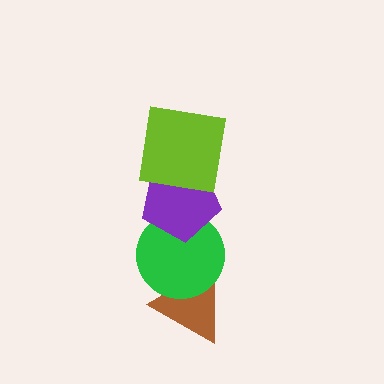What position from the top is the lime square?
The lime square is 1st from the top.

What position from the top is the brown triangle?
The brown triangle is 4th from the top.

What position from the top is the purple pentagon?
The purple pentagon is 2nd from the top.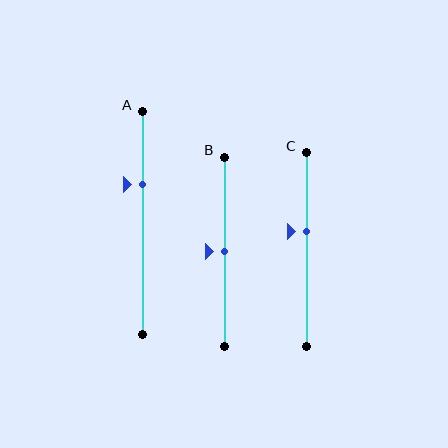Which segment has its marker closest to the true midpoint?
Segment B has its marker closest to the true midpoint.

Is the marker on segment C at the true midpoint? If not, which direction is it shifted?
No, the marker on segment C is shifted upward by about 9% of the segment length.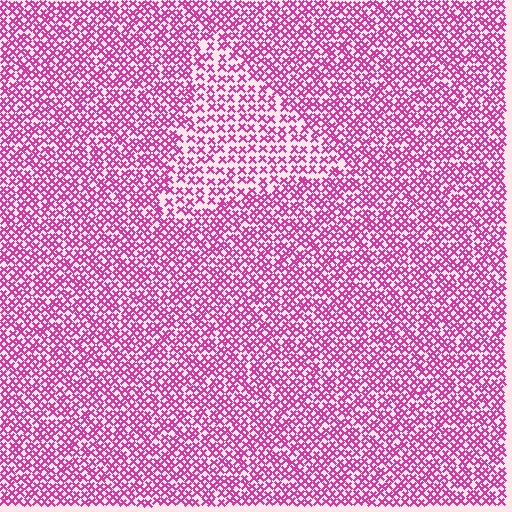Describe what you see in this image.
The image contains small magenta elements arranged at two different densities. A triangle-shaped region is visible where the elements are less densely packed than the surrounding area.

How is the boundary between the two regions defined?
The boundary is defined by a change in element density (approximately 1.6x ratio). All elements are the same color, size, and shape.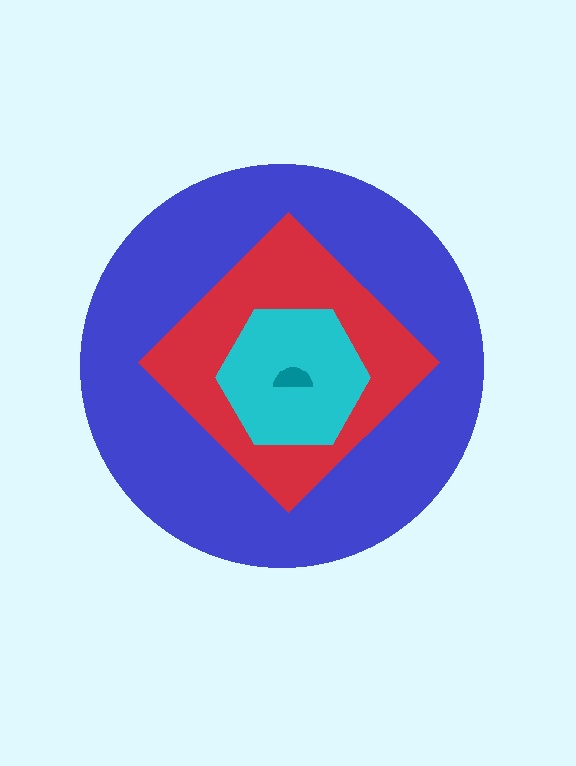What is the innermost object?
The teal semicircle.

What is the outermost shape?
The blue circle.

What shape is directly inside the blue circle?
The red diamond.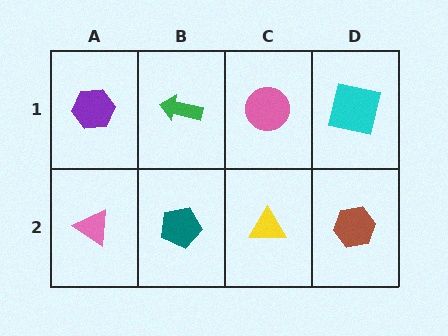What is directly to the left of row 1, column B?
A purple hexagon.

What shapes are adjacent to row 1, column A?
A pink triangle (row 2, column A), a green arrow (row 1, column B).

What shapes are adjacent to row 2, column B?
A green arrow (row 1, column B), a pink triangle (row 2, column A), a yellow triangle (row 2, column C).